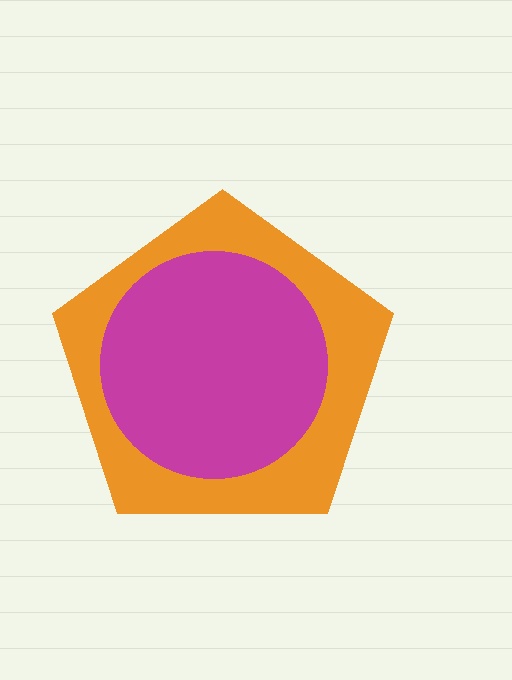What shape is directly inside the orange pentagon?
The magenta circle.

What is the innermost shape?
The magenta circle.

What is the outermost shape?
The orange pentagon.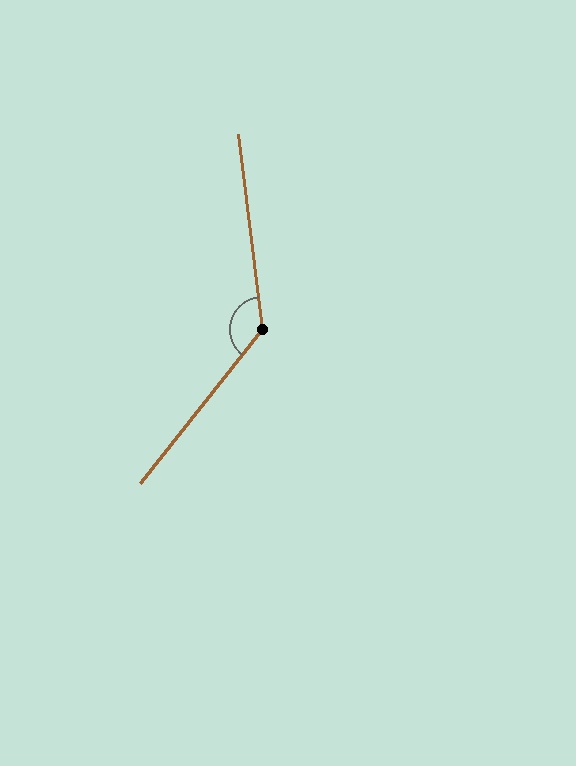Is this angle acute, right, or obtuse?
It is obtuse.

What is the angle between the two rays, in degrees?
Approximately 134 degrees.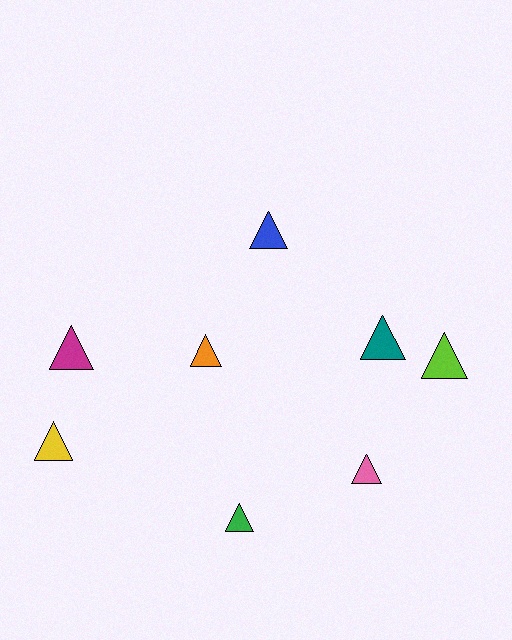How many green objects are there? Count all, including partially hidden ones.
There is 1 green object.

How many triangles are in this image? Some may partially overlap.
There are 8 triangles.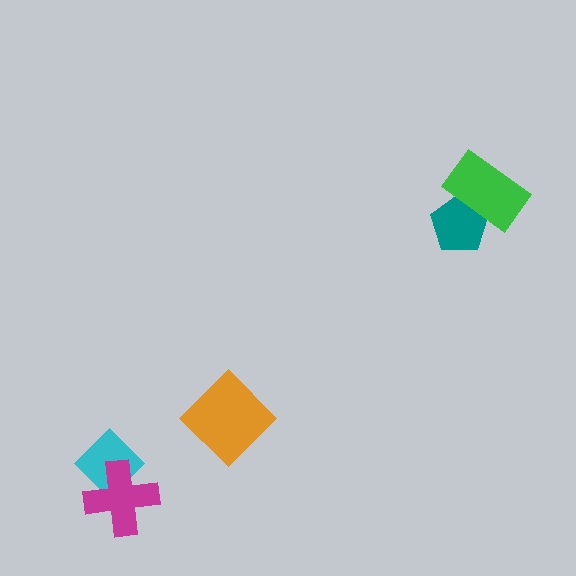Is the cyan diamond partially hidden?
Yes, it is partially covered by another shape.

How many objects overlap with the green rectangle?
1 object overlaps with the green rectangle.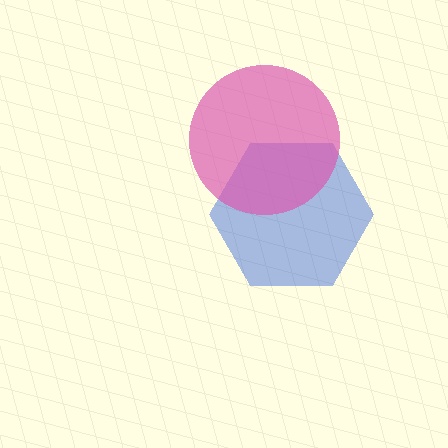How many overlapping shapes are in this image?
There are 2 overlapping shapes in the image.